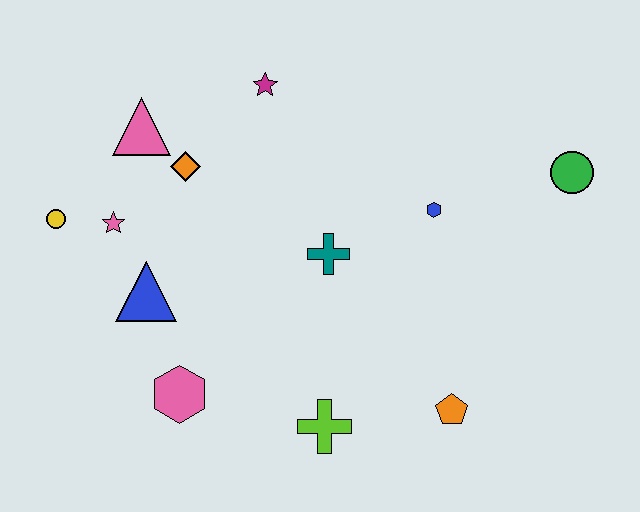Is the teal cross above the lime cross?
Yes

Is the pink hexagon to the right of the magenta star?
No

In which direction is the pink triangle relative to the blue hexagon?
The pink triangle is to the left of the blue hexagon.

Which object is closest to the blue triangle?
The pink star is closest to the blue triangle.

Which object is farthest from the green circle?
The yellow circle is farthest from the green circle.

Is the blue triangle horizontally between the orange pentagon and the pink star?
Yes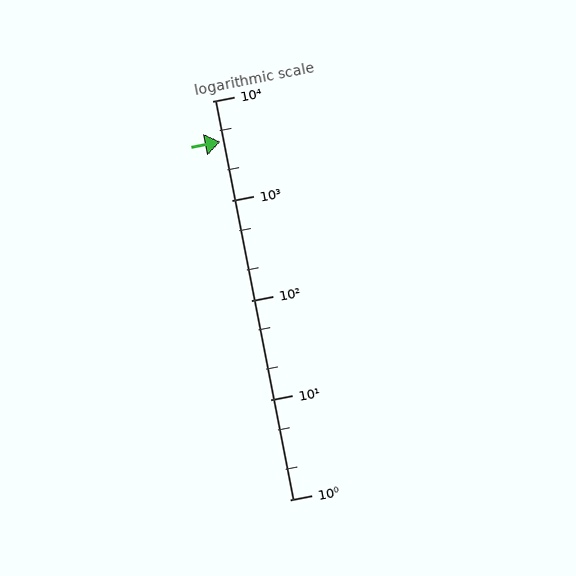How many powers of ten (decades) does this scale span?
The scale spans 4 decades, from 1 to 10000.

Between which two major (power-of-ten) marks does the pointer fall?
The pointer is between 1000 and 10000.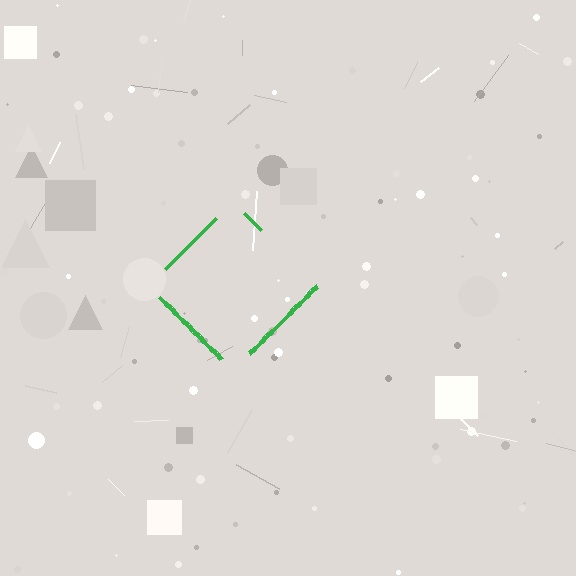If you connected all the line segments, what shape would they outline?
They would outline a diamond.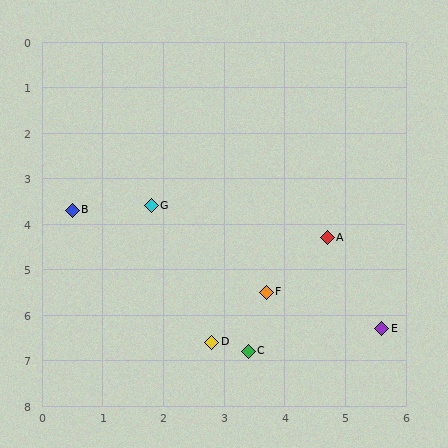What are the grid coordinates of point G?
Point G is at approximately (1.8, 3.6).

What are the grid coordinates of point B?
Point B is at approximately (0.5, 3.7).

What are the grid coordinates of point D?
Point D is at approximately (2.8, 6.6).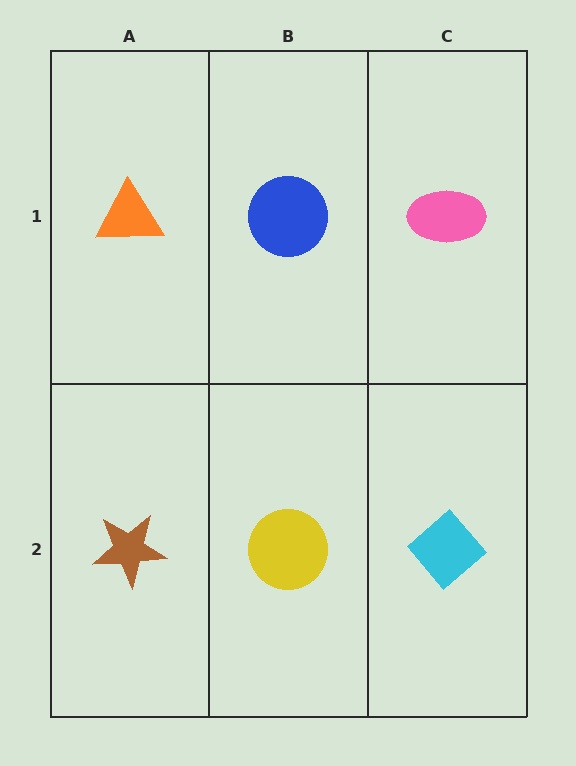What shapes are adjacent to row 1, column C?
A cyan diamond (row 2, column C), a blue circle (row 1, column B).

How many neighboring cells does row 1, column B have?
3.